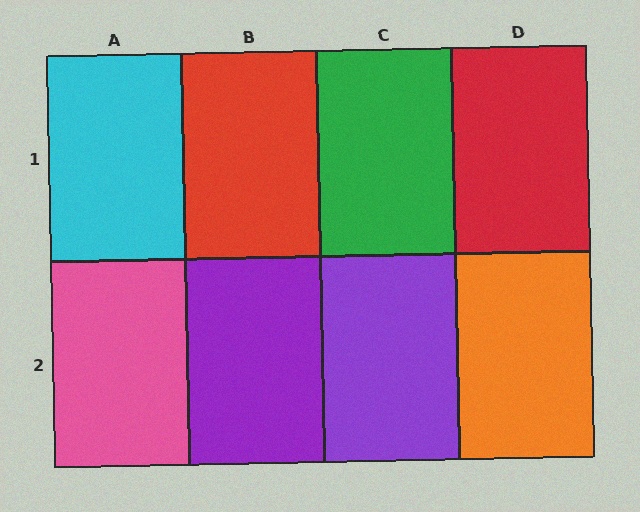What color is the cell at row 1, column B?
Red.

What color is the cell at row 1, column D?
Red.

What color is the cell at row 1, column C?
Green.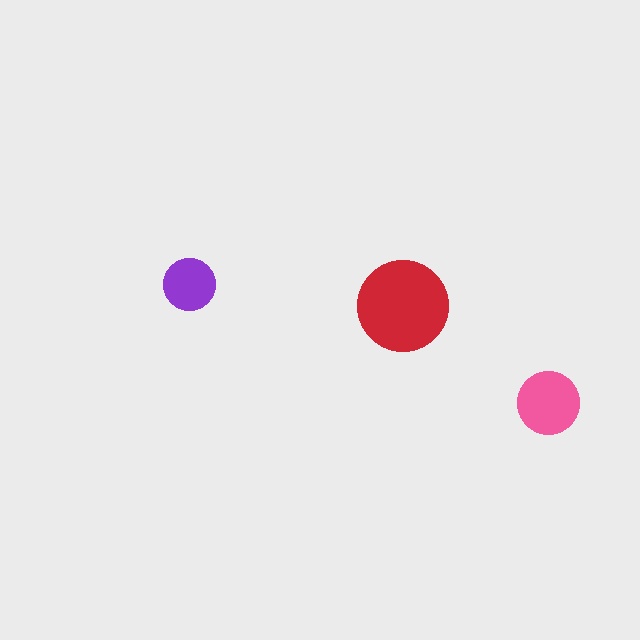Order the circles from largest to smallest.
the red one, the pink one, the purple one.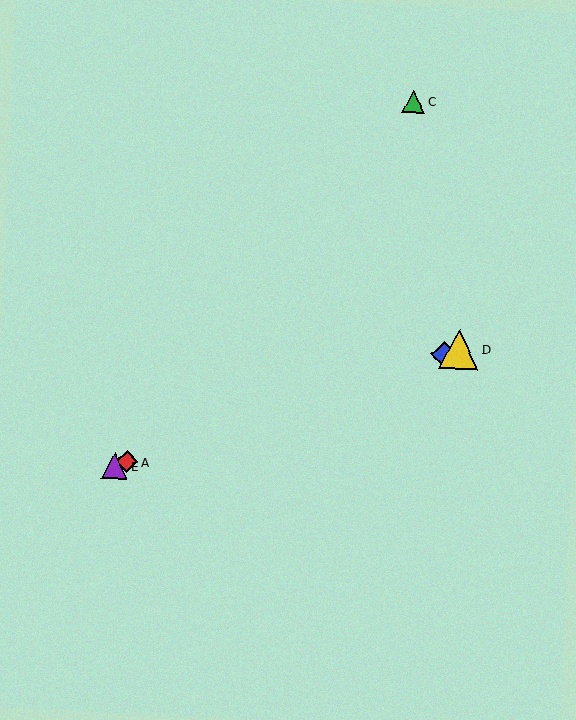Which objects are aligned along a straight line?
Objects A, B, D, E are aligned along a straight line.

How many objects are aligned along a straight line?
4 objects (A, B, D, E) are aligned along a straight line.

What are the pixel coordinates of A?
Object A is at (127, 462).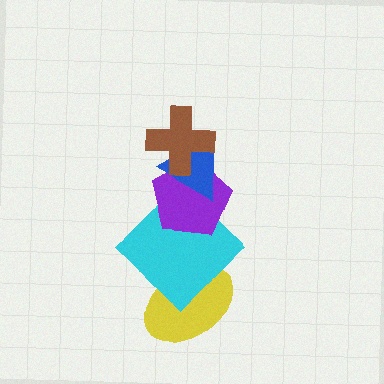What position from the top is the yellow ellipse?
The yellow ellipse is 5th from the top.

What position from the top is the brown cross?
The brown cross is 1st from the top.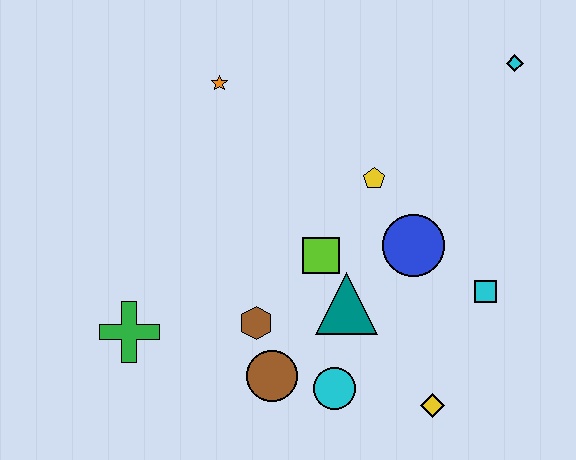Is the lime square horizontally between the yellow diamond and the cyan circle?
No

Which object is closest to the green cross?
The brown hexagon is closest to the green cross.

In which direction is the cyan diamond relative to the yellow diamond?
The cyan diamond is above the yellow diamond.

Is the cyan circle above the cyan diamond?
No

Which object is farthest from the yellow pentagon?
The green cross is farthest from the yellow pentagon.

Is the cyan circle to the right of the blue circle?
No